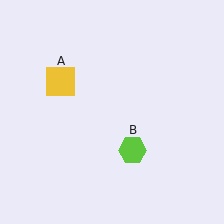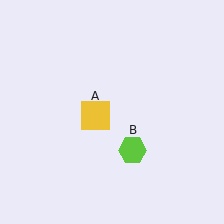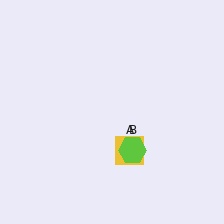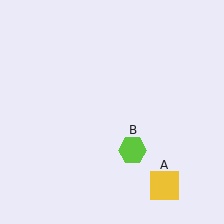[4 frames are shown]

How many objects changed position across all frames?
1 object changed position: yellow square (object A).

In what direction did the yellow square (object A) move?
The yellow square (object A) moved down and to the right.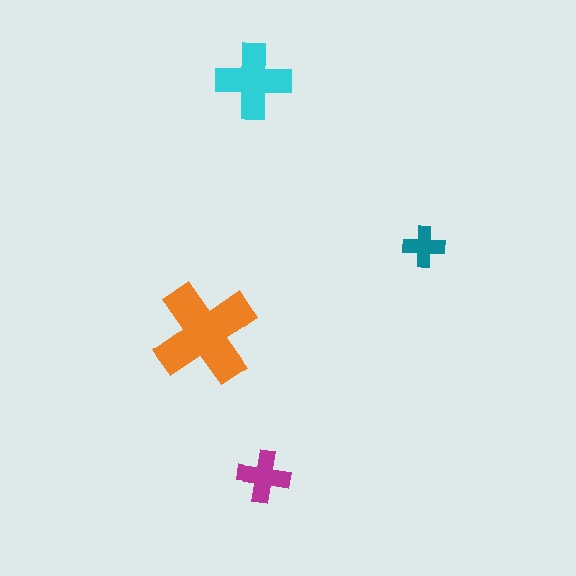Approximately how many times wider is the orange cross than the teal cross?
About 2.5 times wider.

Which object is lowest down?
The magenta cross is bottommost.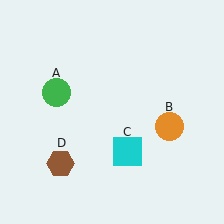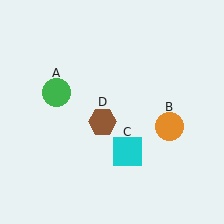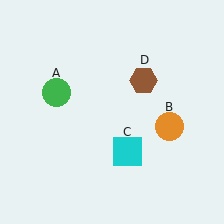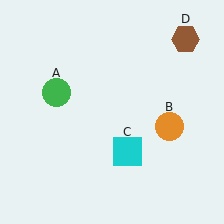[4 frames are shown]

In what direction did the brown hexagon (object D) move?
The brown hexagon (object D) moved up and to the right.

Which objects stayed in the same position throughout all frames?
Green circle (object A) and orange circle (object B) and cyan square (object C) remained stationary.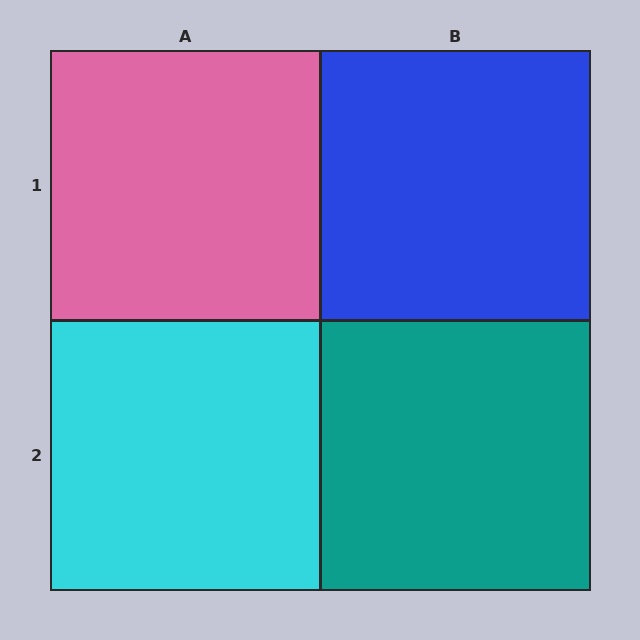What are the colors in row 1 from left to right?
Pink, blue.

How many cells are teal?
1 cell is teal.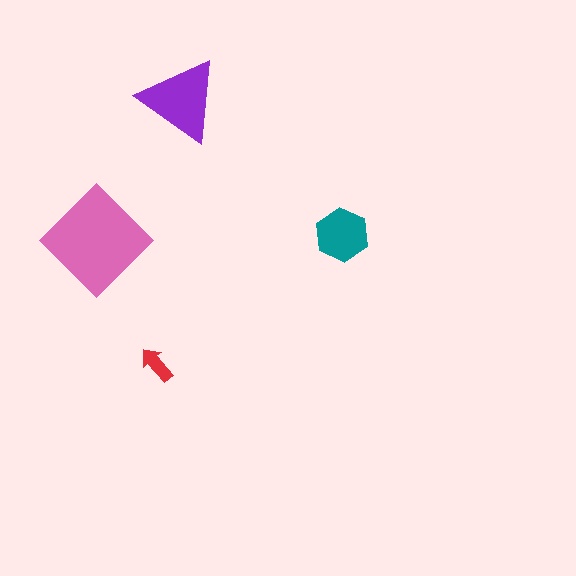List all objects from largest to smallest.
The pink diamond, the purple triangle, the teal hexagon, the red arrow.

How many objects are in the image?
There are 4 objects in the image.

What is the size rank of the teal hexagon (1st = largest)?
3rd.